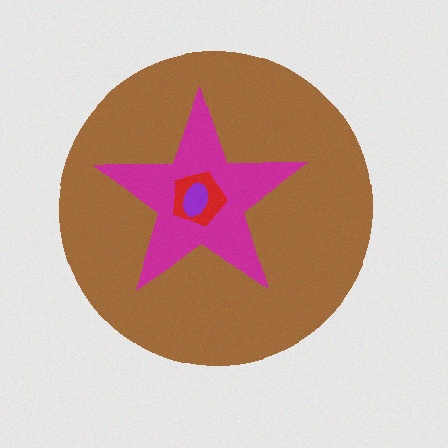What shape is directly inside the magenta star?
The red pentagon.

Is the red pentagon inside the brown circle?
Yes.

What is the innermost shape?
The purple ellipse.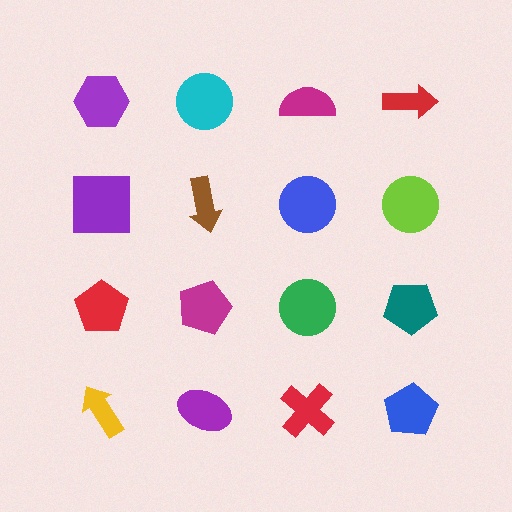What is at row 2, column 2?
A brown arrow.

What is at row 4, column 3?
A red cross.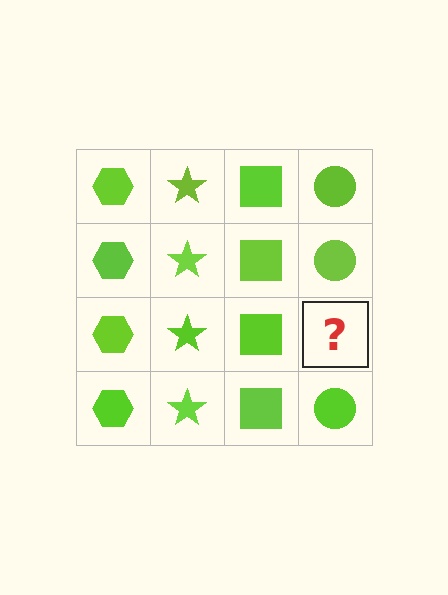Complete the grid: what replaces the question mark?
The question mark should be replaced with a lime circle.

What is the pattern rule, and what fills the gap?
The rule is that each column has a consistent shape. The gap should be filled with a lime circle.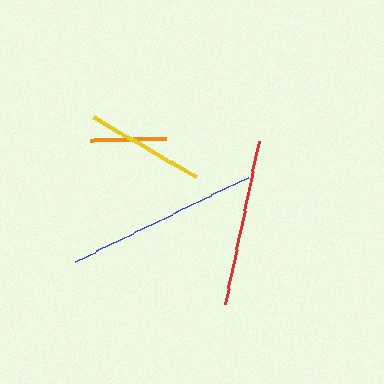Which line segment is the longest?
The blue line is the longest at approximately 193 pixels.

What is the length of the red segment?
The red segment is approximately 166 pixels long.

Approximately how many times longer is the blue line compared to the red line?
The blue line is approximately 1.2 times the length of the red line.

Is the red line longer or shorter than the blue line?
The blue line is longer than the red line.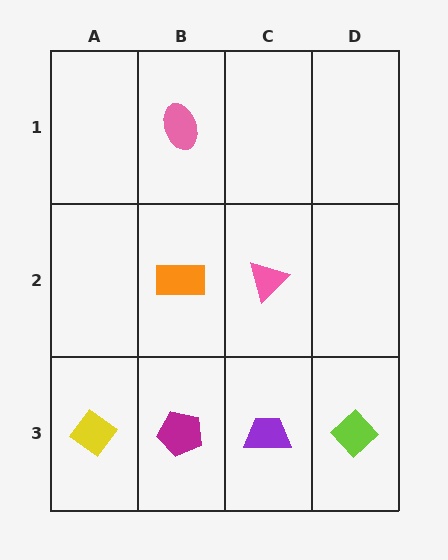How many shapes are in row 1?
1 shape.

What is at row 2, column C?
A pink triangle.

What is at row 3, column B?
A magenta pentagon.